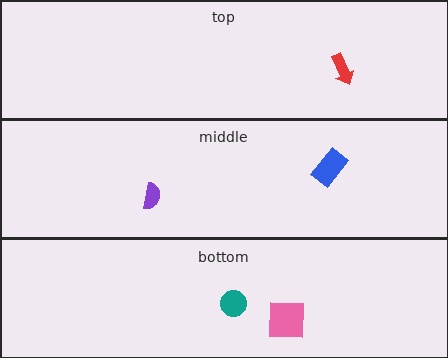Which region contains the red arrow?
The top region.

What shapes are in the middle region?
The blue rectangle, the purple semicircle.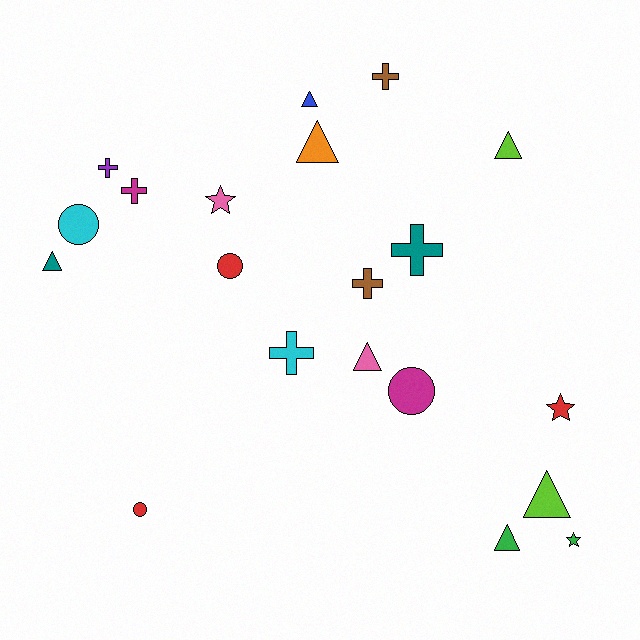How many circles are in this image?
There are 4 circles.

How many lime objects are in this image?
There are 2 lime objects.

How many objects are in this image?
There are 20 objects.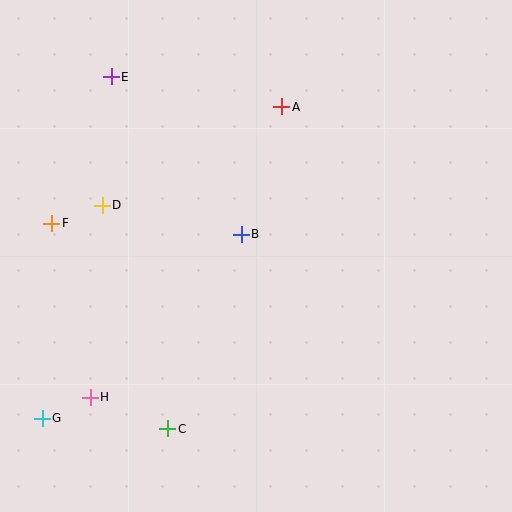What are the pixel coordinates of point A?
Point A is at (282, 107).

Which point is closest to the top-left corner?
Point E is closest to the top-left corner.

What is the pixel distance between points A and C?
The distance between A and C is 342 pixels.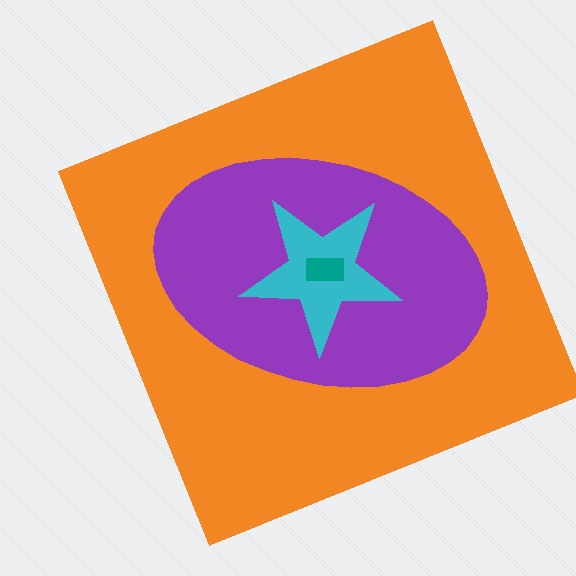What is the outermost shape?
The orange square.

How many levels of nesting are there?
4.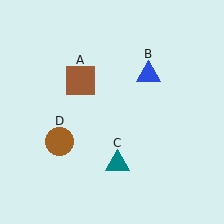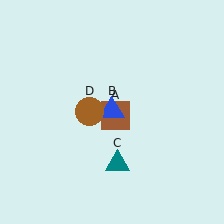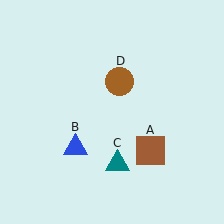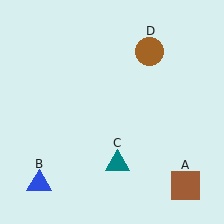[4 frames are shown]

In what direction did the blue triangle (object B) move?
The blue triangle (object B) moved down and to the left.